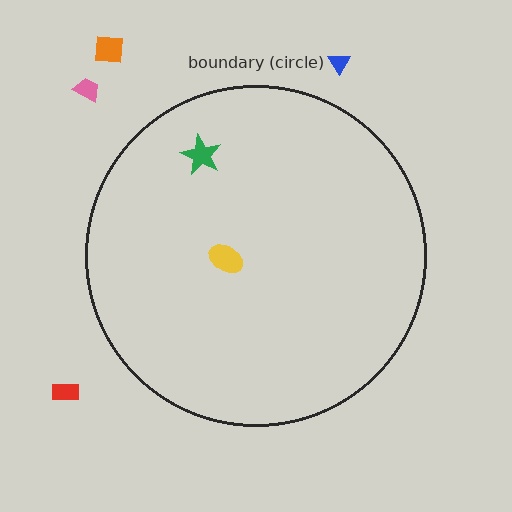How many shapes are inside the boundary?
2 inside, 4 outside.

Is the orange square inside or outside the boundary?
Outside.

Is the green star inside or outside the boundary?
Inside.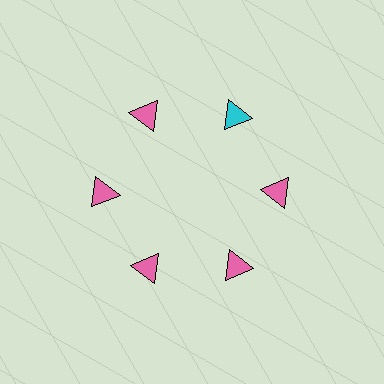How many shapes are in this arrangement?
There are 6 shapes arranged in a ring pattern.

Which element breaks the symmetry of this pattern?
The cyan triangle at roughly the 1 o'clock position breaks the symmetry. All other shapes are pink triangles.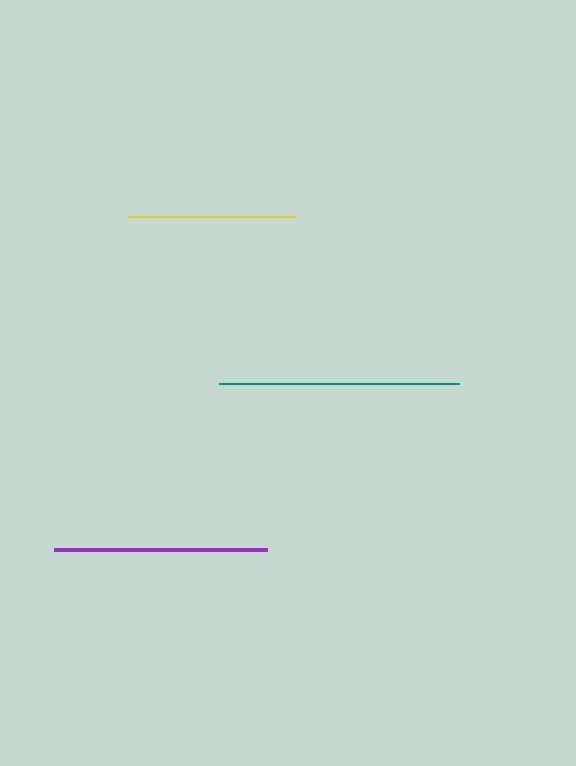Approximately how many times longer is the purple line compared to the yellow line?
The purple line is approximately 1.3 times the length of the yellow line.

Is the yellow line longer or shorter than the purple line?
The purple line is longer than the yellow line.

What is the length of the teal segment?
The teal segment is approximately 240 pixels long.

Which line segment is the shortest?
The yellow line is the shortest at approximately 168 pixels.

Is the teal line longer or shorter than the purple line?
The teal line is longer than the purple line.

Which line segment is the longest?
The teal line is the longest at approximately 240 pixels.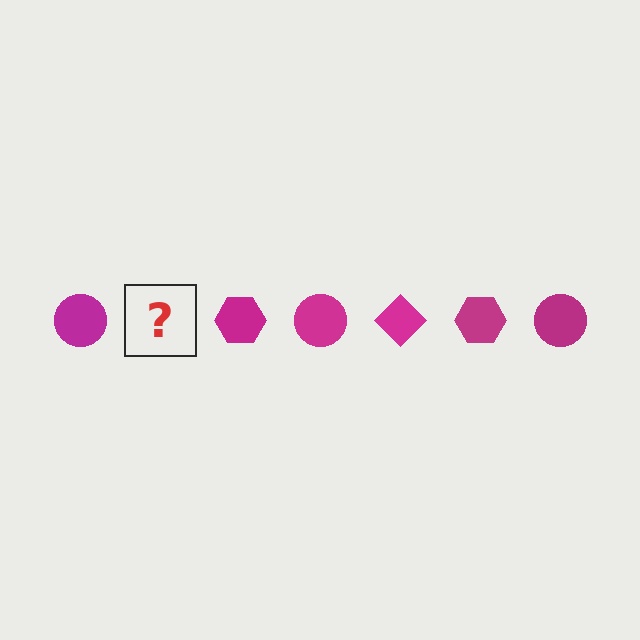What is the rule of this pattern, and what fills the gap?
The rule is that the pattern cycles through circle, diamond, hexagon shapes in magenta. The gap should be filled with a magenta diamond.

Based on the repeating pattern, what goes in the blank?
The blank should be a magenta diamond.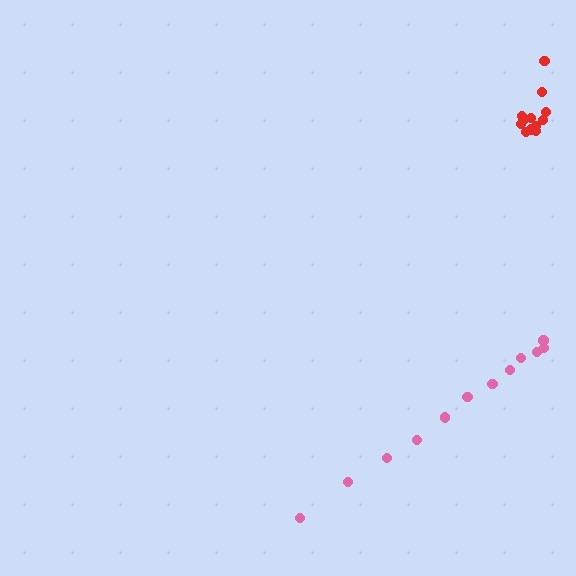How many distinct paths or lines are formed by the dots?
There are 2 distinct paths.